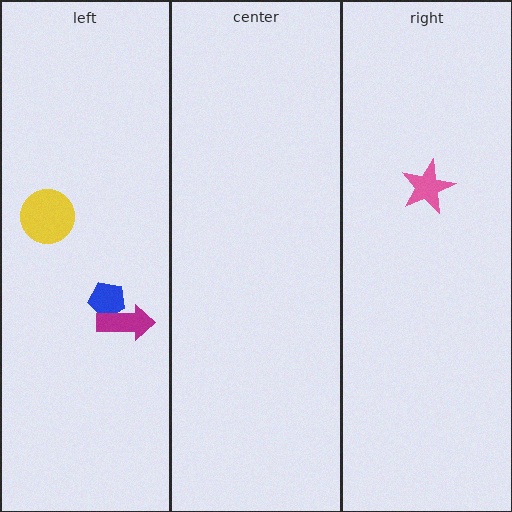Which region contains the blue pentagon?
The left region.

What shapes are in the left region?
The blue pentagon, the yellow circle, the magenta arrow.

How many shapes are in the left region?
3.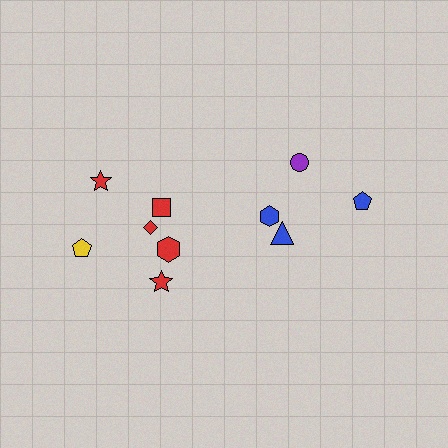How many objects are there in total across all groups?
There are 10 objects.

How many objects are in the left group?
There are 6 objects.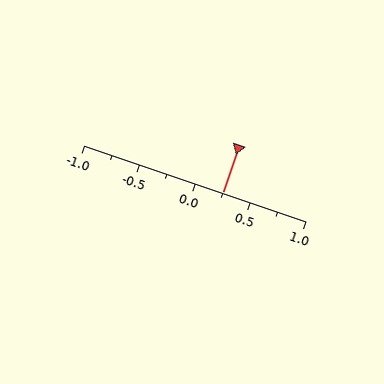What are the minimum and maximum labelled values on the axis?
The axis runs from -1.0 to 1.0.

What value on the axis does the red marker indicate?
The marker indicates approximately 0.25.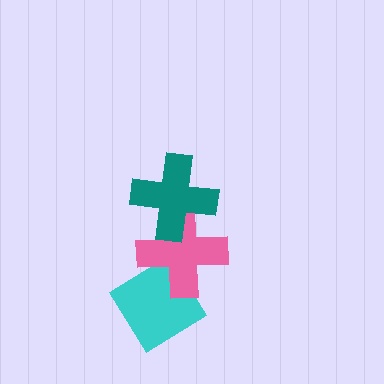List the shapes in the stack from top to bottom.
From top to bottom: the teal cross, the pink cross, the cyan diamond.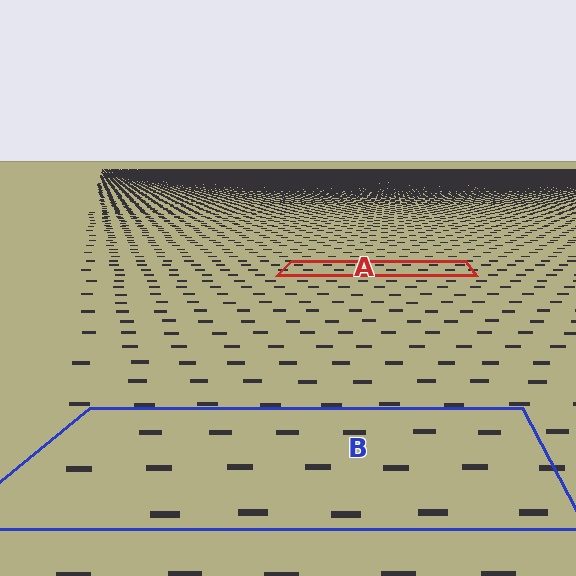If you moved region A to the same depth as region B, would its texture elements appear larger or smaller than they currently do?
They would appear larger. At a closer depth, the same texture elements are projected at a bigger on-screen size.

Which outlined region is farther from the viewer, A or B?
Region A is farther from the viewer — the texture elements inside it appear smaller and more densely packed.